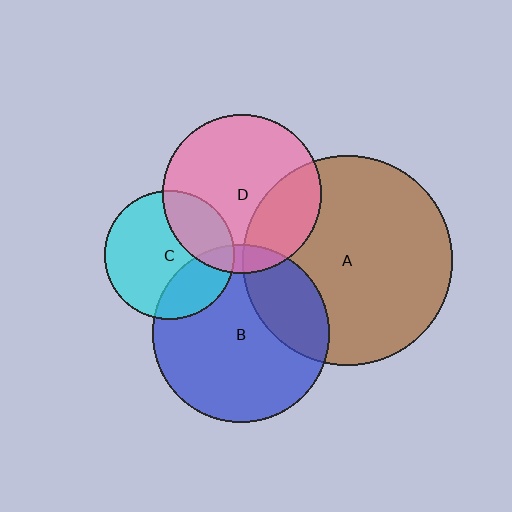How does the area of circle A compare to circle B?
Approximately 1.4 times.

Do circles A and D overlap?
Yes.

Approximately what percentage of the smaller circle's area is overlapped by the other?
Approximately 30%.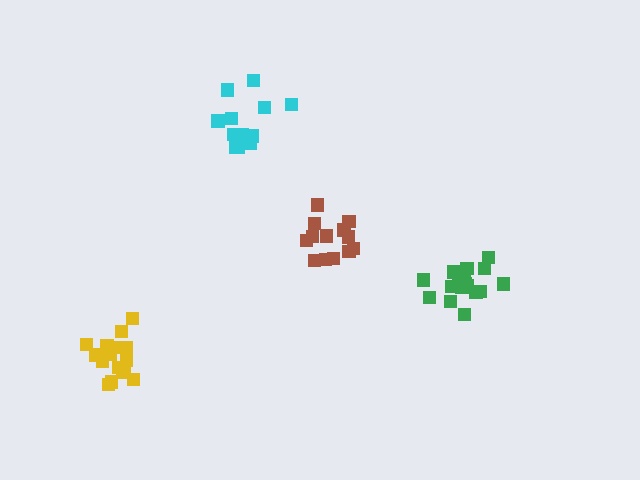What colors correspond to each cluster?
The clusters are colored: green, brown, yellow, cyan.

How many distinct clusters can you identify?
There are 4 distinct clusters.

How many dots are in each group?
Group 1: 17 dots, Group 2: 13 dots, Group 3: 17 dots, Group 4: 13 dots (60 total).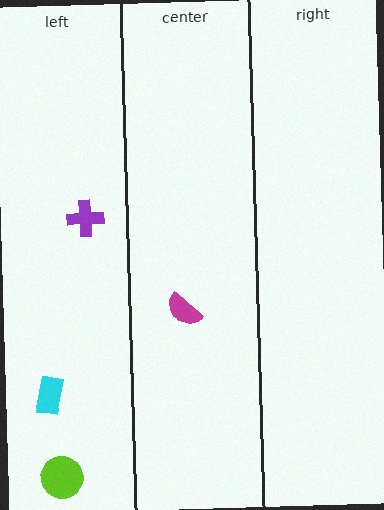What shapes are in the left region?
The cyan rectangle, the lime circle, the purple cross.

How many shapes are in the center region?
1.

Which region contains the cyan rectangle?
The left region.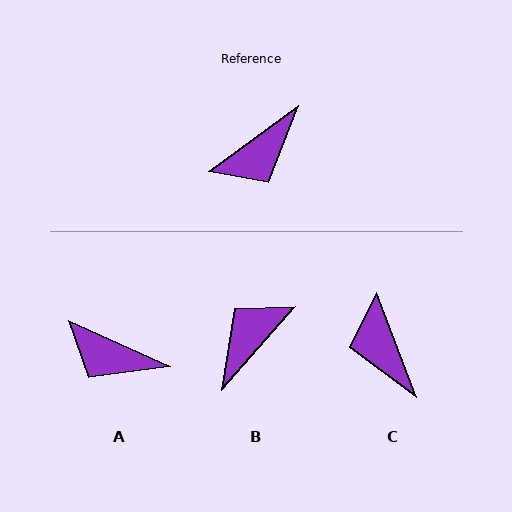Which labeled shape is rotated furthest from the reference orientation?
B, about 167 degrees away.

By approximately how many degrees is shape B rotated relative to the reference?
Approximately 167 degrees clockwise.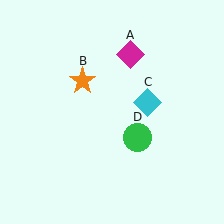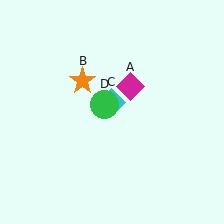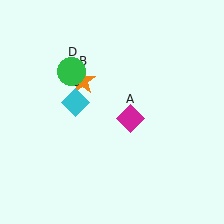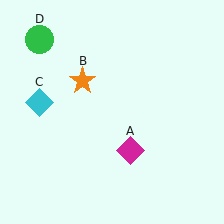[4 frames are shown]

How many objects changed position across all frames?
3 objects changed position: magenta diamond (object A), cyan diamond (object C), green circle (object D).